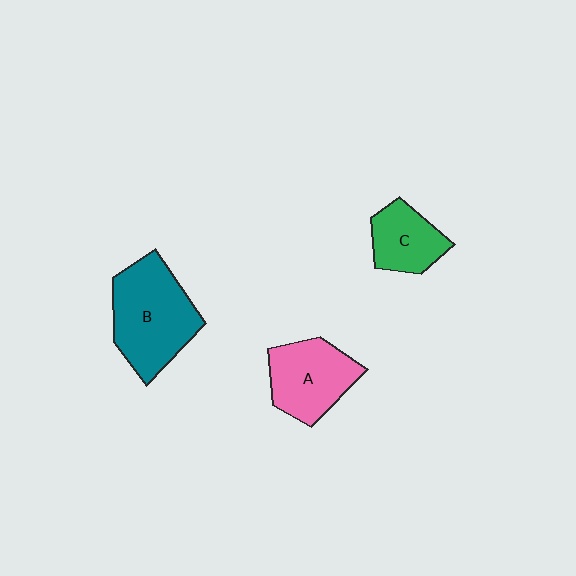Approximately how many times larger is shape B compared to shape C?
Approximately 1.8 times.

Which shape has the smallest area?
Shape C (green).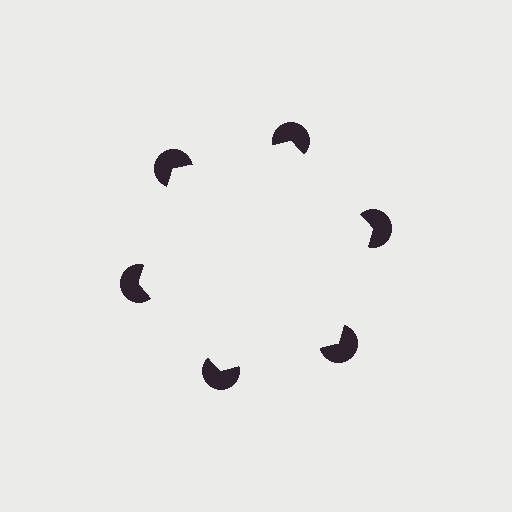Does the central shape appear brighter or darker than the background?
It typically appears slightly brighter than the background, even though no actual brightness change is drawn.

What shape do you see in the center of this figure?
An illusory hexagon — its edges are inferred from the aligned wedge cuts in the pac-man discs, not physically drawn.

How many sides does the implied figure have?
6 sides.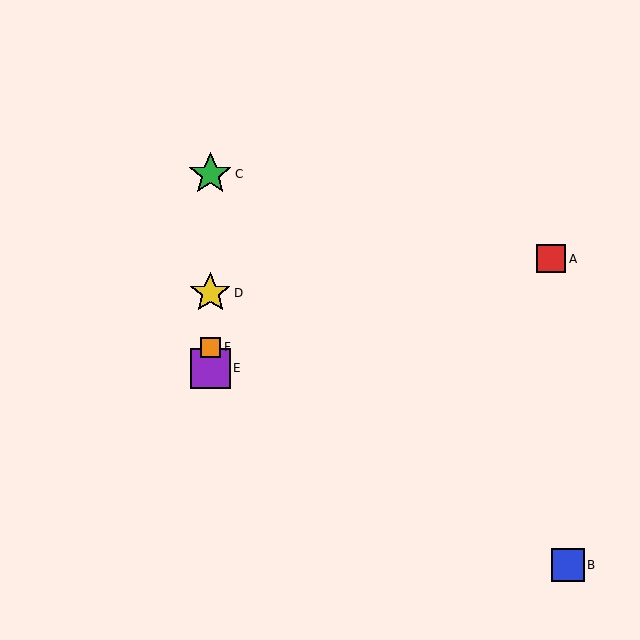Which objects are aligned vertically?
Objects C, D, E, F are aligned vertically.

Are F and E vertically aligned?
Yes, both are at x≈210.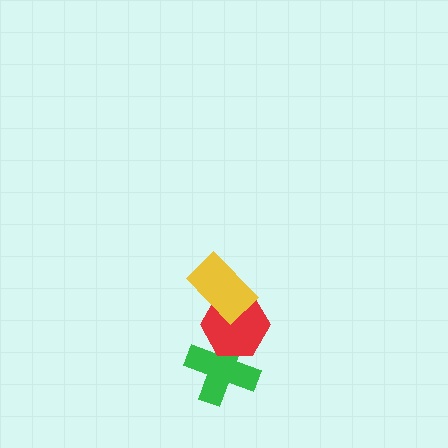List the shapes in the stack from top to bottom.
From top to bottom: the yellow rectangle, the red hexagon, the green cross.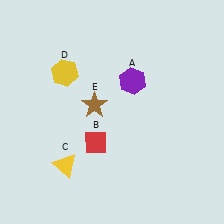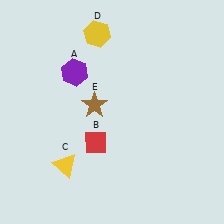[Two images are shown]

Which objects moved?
The objects that moved are: the purple hexagon (A), the yellow hexagon (D).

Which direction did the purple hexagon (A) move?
The purple hexagon (A) moved left.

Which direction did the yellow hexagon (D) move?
The yellow hexagon (D) moved up.